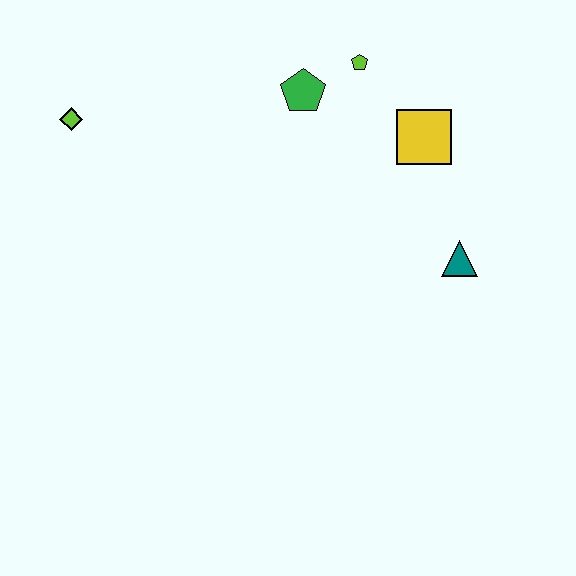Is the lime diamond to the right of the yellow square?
No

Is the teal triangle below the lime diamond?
Yes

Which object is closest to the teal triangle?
The yellow square is closest to the teal triangle.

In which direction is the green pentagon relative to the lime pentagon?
The green pentagon is to the left of the lime pentagon.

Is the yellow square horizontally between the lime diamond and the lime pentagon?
No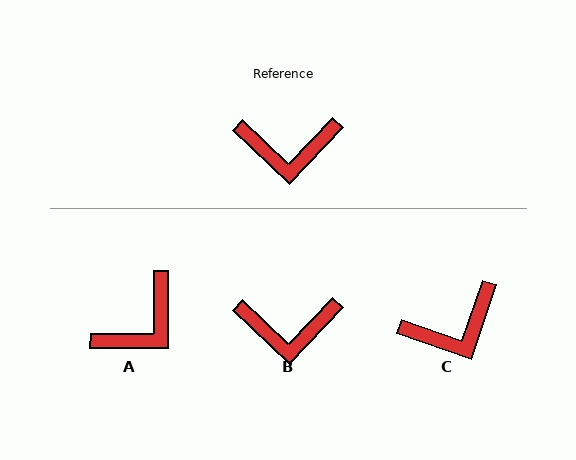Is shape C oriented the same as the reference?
No, it is off by about 24 degrees.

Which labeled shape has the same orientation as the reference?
B.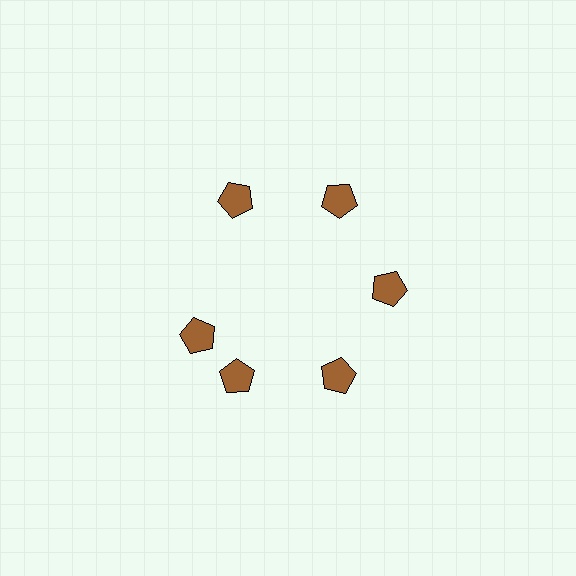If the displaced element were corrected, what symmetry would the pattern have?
It would have 6-fold rotational symmetry — the pattern would map onto itself every 60 degrees.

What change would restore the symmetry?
The symmetry would be restored by rotating it back into even spacing with its neighbors so that all 6 pentagons sit at equal angles and equal distance from the center.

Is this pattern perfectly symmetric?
No. The 6 brown pentagons are arranged in a ring, but one element near the 9 o'clock position is rotated out of alignment along the ring, breaking the 6-fold rotational symmetry.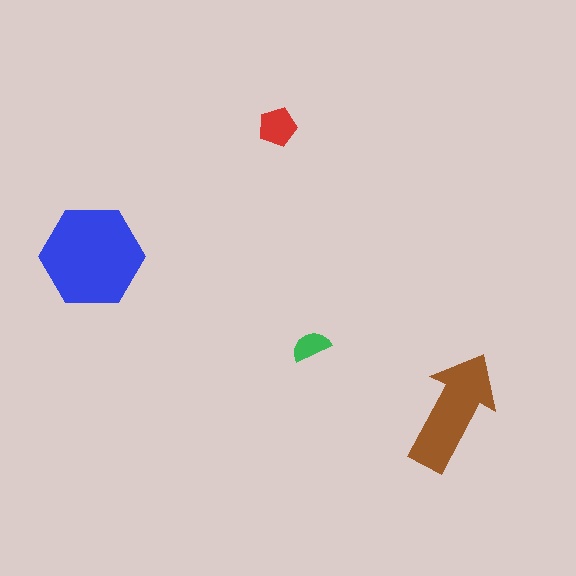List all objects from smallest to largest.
The green semicircle, the red pentagon, the brown arrow, the blue hexagon.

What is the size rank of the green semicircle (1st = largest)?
4th.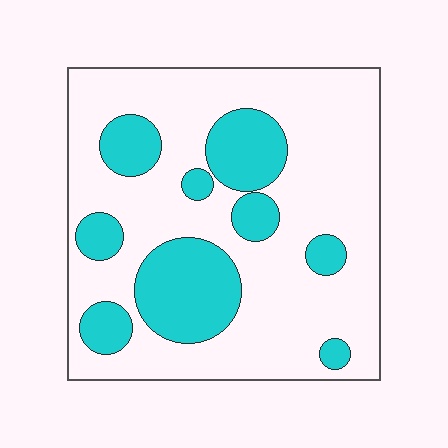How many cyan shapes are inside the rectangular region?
9.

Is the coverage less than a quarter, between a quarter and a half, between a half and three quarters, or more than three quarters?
Between a quarter and a half.